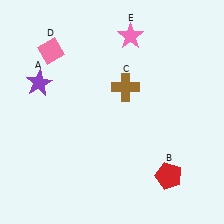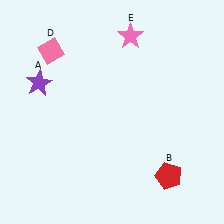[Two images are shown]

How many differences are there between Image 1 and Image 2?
There is 1 difference between the two images.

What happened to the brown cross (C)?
The brown cross (C) was removed in Image 2. It was in the top-right area of Image 1.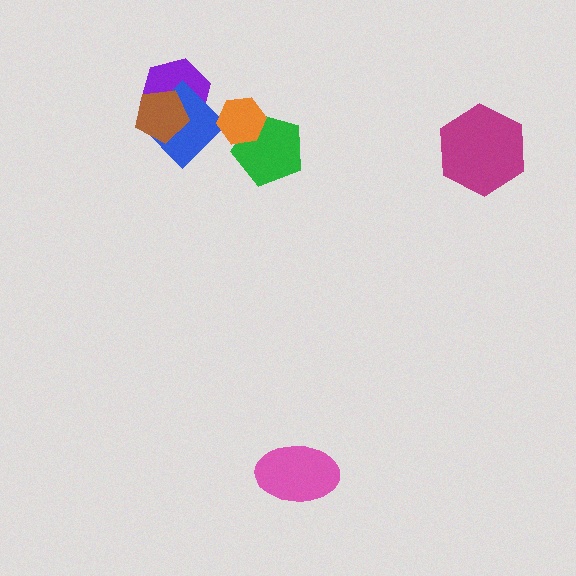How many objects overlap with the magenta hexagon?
0 objects overlap with the magenta hexagon.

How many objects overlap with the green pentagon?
1 object overlaps with the green pentagon.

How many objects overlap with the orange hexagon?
2 objects overlap with the orange hexagon.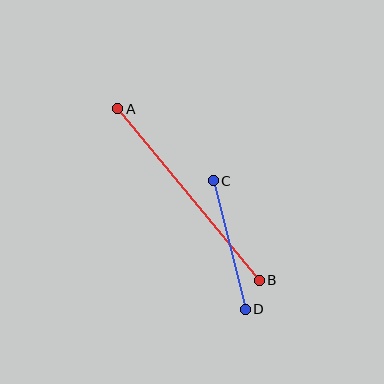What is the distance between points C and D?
The distance is approximately 132 pixels.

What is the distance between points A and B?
The distance is approximately 222 pixels.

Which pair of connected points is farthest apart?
Points A and B are farthest apart.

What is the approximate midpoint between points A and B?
The midpoint is at approximately (189, 194) pixels.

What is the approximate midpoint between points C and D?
The midpoint is at approximately (229, 245) pixels.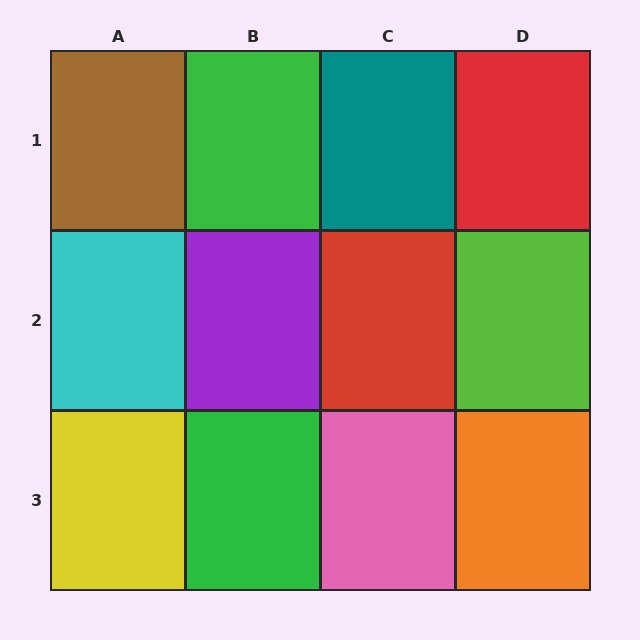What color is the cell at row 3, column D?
Orange.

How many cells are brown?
1 cell is brown.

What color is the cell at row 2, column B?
Purple.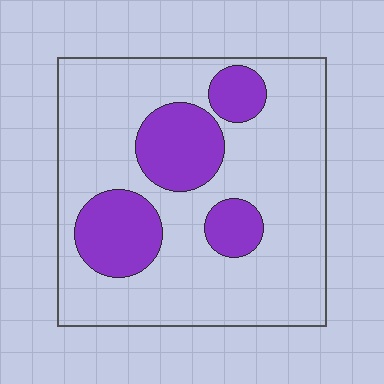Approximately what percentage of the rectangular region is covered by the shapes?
Approximately 25%.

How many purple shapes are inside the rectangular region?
4.